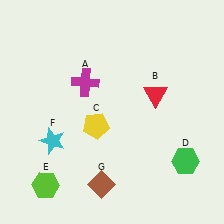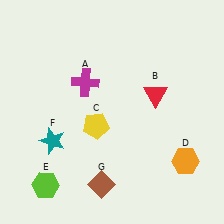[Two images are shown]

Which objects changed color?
D changed from green to orange. F changed from cyan to teal.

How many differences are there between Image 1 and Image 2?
There are 2 differences between the two images.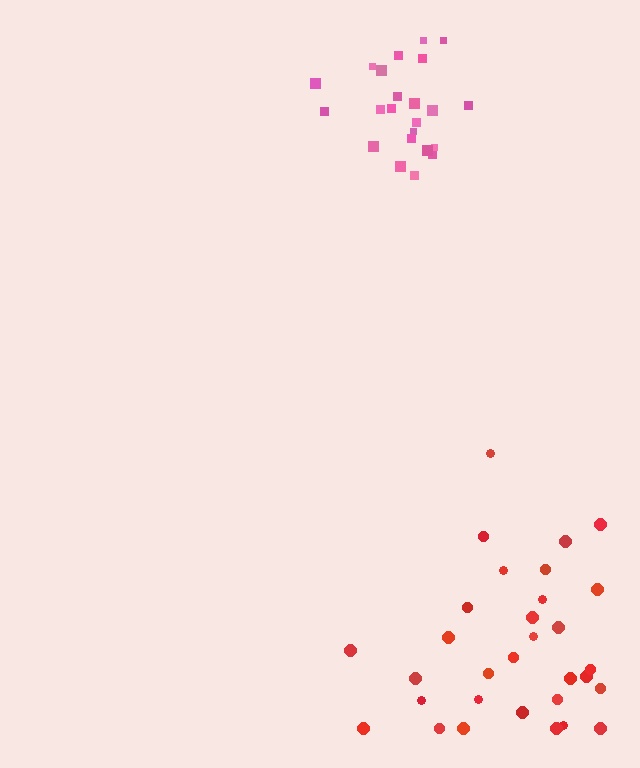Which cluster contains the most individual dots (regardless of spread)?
Red (31).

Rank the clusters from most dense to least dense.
pink, red.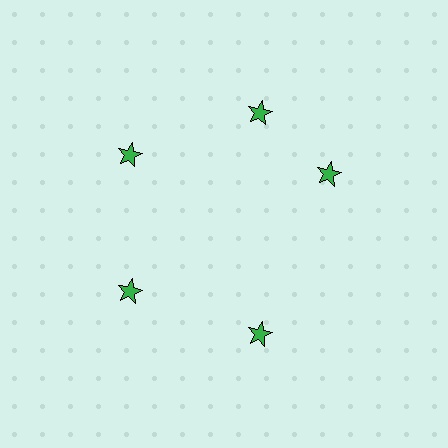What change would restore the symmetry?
The symmetry would be restored by rotating it back into even spacing with its neighbors so that all 5 stars sit at equal angles and equal distance from the center.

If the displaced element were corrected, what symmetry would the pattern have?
It would have 5-fold rotational symmetry — the pattern would map onto itself every 72 degrees.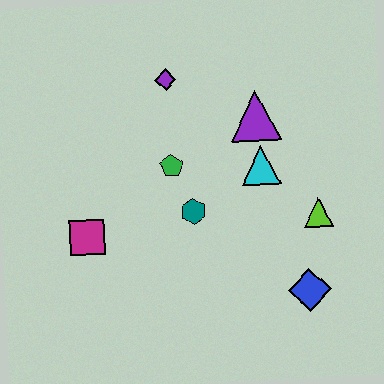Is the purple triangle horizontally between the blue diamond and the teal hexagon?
Yes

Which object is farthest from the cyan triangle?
The magenta square is farthest from the cyan triangle.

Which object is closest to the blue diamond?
The lime triangle is closest to the blue diamond.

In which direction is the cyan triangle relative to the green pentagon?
The cyan triangle is to the right of the green pentagon.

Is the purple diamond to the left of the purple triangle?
Yes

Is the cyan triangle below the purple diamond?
Yes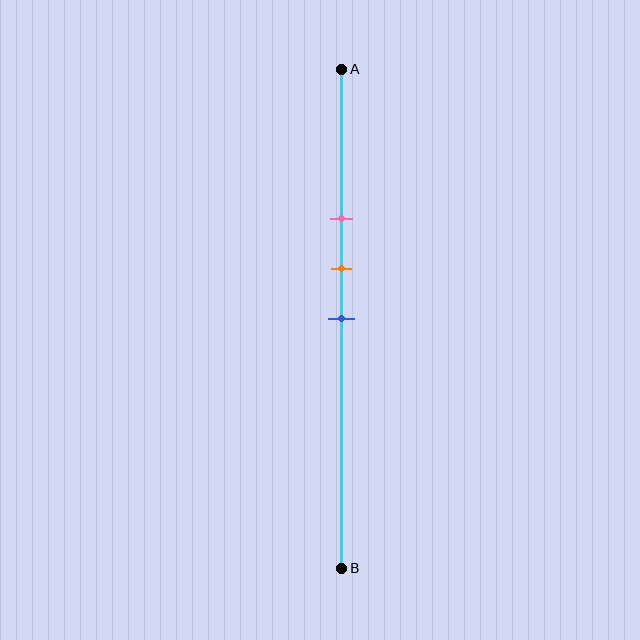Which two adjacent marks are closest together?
The orange and blue marks are the closest adjacent pair.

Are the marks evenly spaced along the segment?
Yes, the marks are approximately evenly spaced.